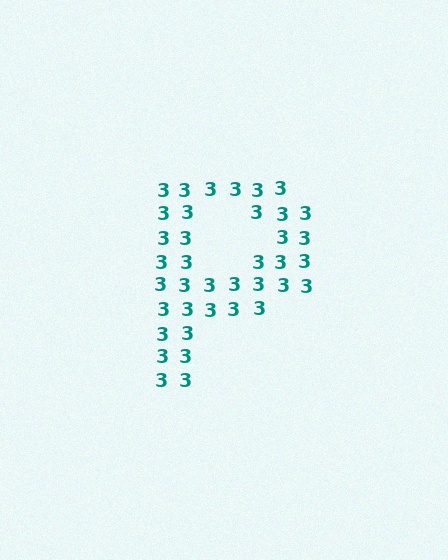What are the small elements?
The small elements are digit 3's.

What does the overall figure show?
The overall figure shows the letter P.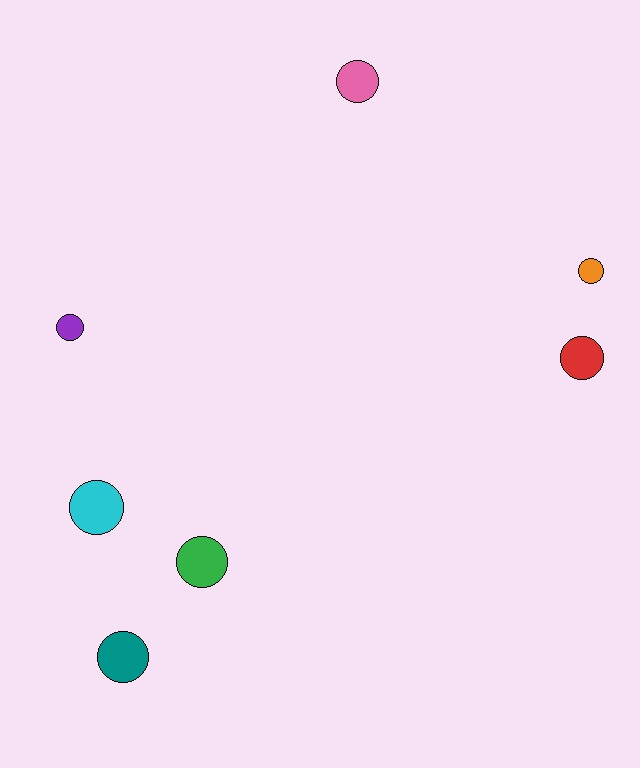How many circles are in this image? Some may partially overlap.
There are 7 circles.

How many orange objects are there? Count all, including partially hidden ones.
There is 1 orange object.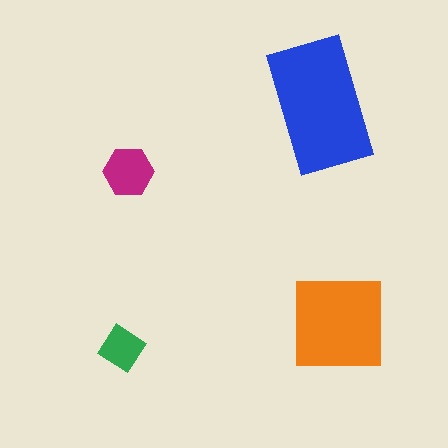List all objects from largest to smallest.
The blue rectangle, the orange square, the magenta hexagon, the green diamond.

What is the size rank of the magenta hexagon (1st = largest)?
3rd.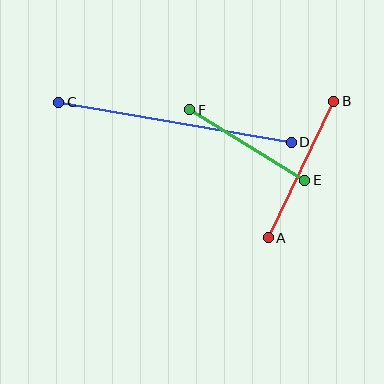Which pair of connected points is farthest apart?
Points C and D are farthest apart.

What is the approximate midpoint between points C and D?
The midpoint is at approximately (175, 122) pixels.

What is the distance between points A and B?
The distance is approximately 151 pixels.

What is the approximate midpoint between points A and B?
The midpoint is at approximately (301, 169) pixels.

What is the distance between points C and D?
The distance is approximately 236 pixels.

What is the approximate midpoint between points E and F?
The midpoint is at approximately (247, 145) pixels.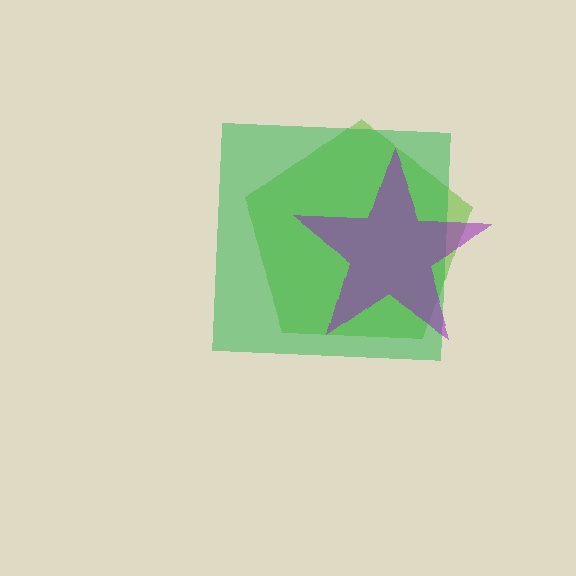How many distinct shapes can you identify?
There are 3 distinct shapes: a lime pentagon, a green square, a purple star.